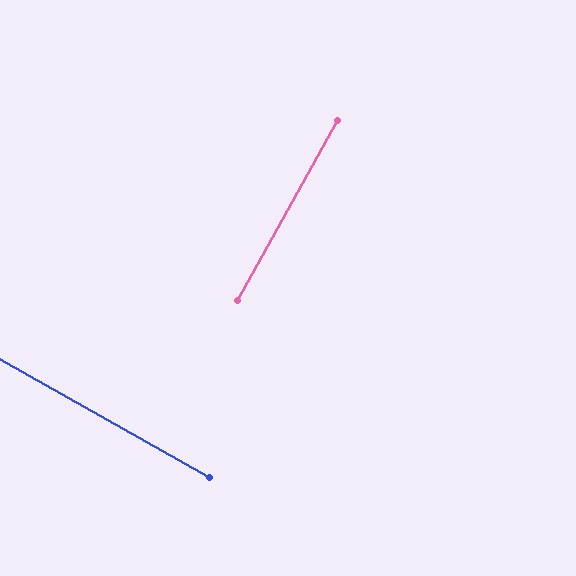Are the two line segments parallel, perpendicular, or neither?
Perpendicular — they meet at approximately 90°.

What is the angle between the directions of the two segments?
Approximately 90 degrees.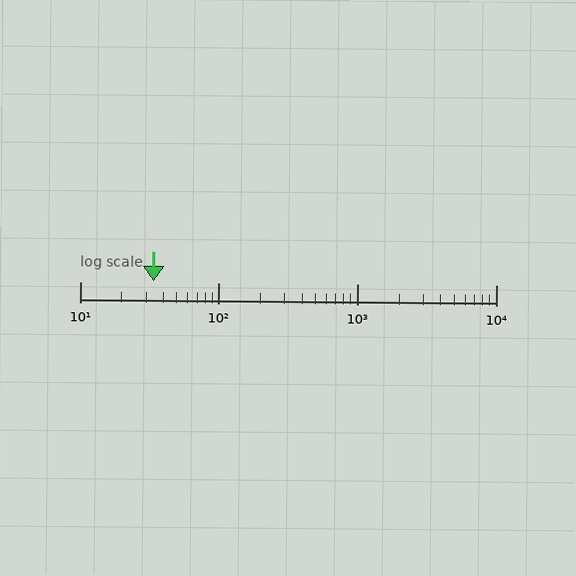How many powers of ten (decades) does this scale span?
The scale spans 3 decades, from 10 to 10000.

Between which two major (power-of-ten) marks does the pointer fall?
The pointer is between 10 and 100.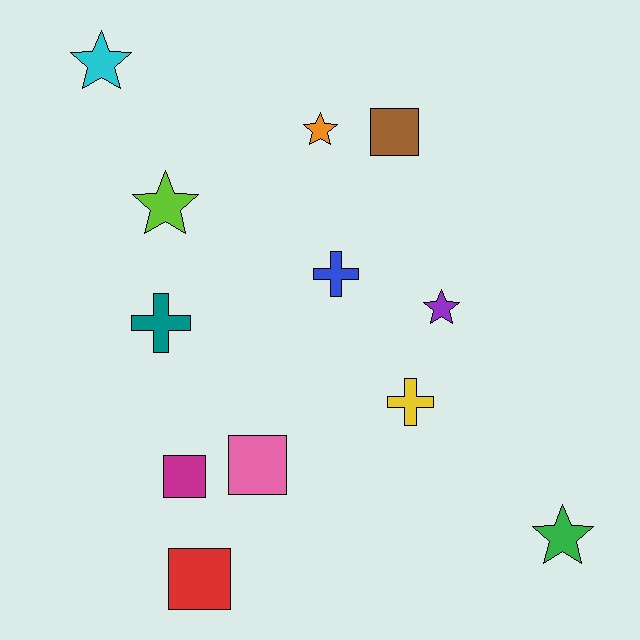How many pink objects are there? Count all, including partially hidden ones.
There is 1 pink object.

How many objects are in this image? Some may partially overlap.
There are 12 objects.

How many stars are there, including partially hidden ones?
There are 5 stars.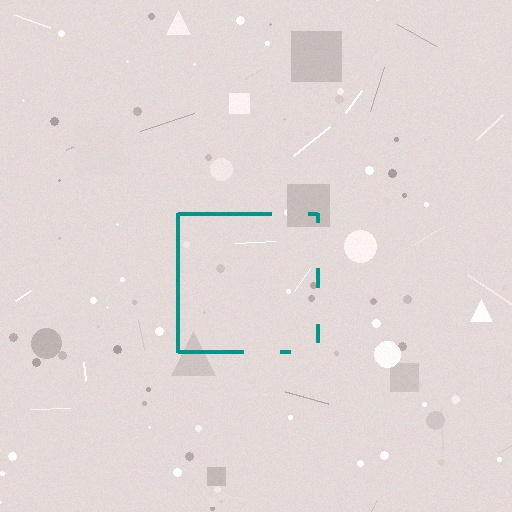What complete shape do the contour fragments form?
The contour fragments form a square.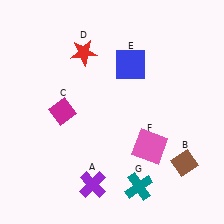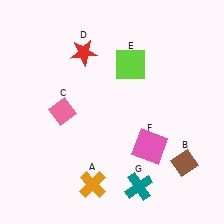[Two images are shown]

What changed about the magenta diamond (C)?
In Image 1, C is magenta. In Image 2, it changed to pink.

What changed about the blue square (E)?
In Image 1, E is blue. In Image 2, it changed to lime.